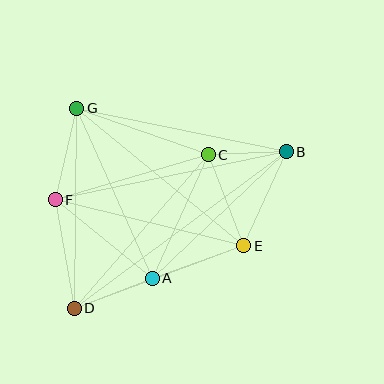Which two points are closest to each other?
Points B and C are closest to each other.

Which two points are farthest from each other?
Points B and D are farthest from each other.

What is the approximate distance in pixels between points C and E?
The distance between C and E is approximately 97 pixels.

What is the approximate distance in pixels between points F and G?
The distance between F and G is approximately 94 pixels.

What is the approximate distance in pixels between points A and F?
The distance between A and F is approximately 125 pixels.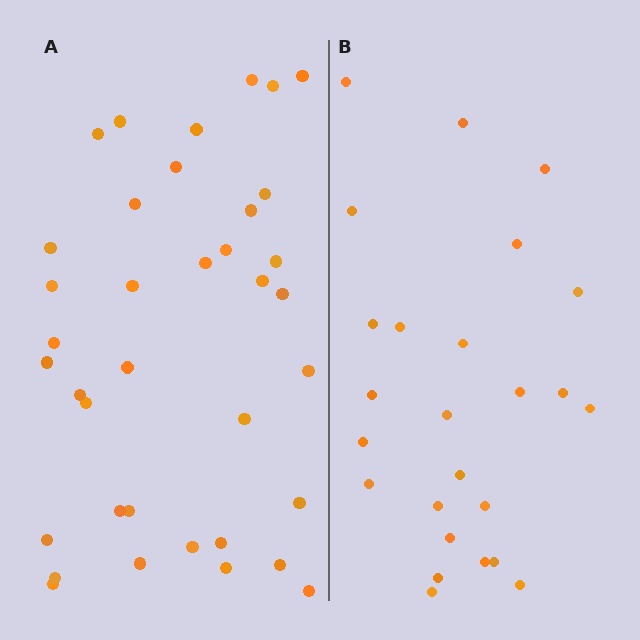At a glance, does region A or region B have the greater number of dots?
Region A (the left region) has more dots.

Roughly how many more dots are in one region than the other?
Region A has roughly 12 or so more dots than region B.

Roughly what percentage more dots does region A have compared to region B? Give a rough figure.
About 50% more.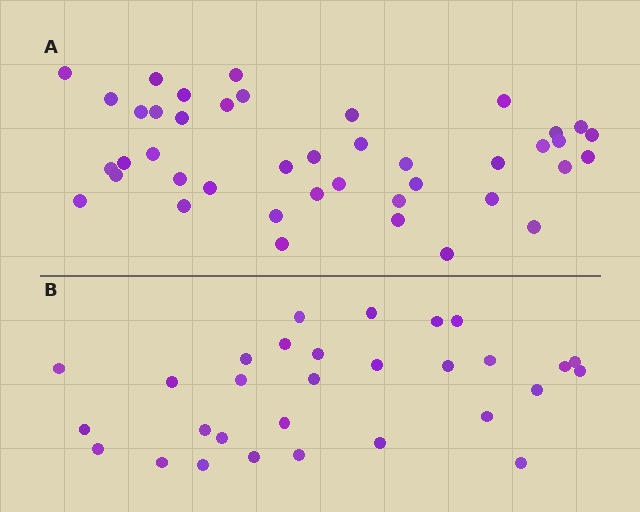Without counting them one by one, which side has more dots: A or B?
Region A (the top region) has more dots.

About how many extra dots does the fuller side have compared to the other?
Region A has roughly 12 or so more dots than region B.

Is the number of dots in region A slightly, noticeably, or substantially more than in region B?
Region A has noticeably more, but not dramatically so. The ratio is roughly 1.4 to 1.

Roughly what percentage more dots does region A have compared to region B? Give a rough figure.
About 40% more.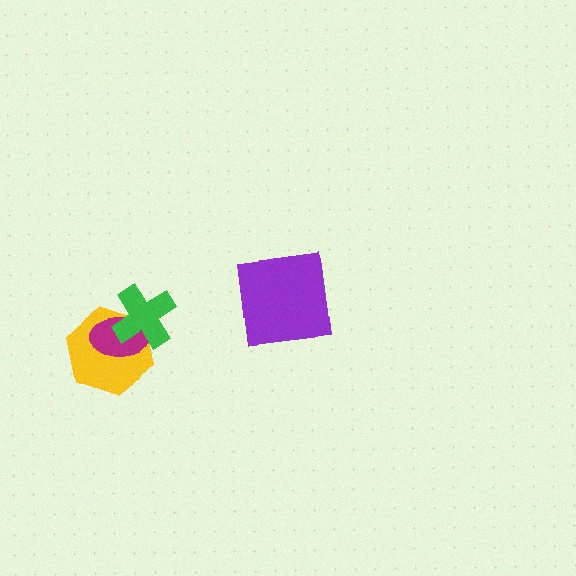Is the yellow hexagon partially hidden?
Yes, it is partially covered by another shape.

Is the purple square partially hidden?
No, no other shape covers it.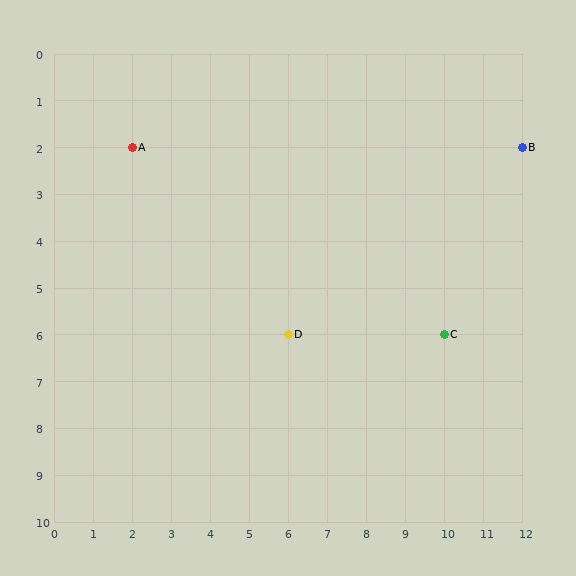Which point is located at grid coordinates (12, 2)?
Point B is at (12, 2).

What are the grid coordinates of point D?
Point D is at grid coordinates (6, 6).